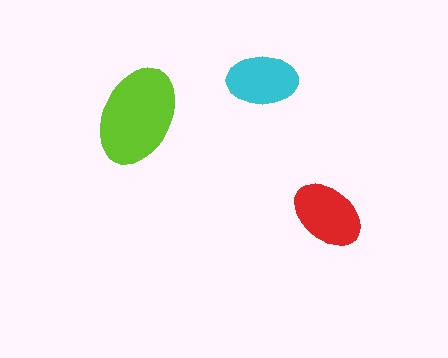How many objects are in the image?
There are 3 objects in the image.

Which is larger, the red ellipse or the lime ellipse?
The lime one.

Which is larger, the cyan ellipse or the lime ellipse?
The lime one.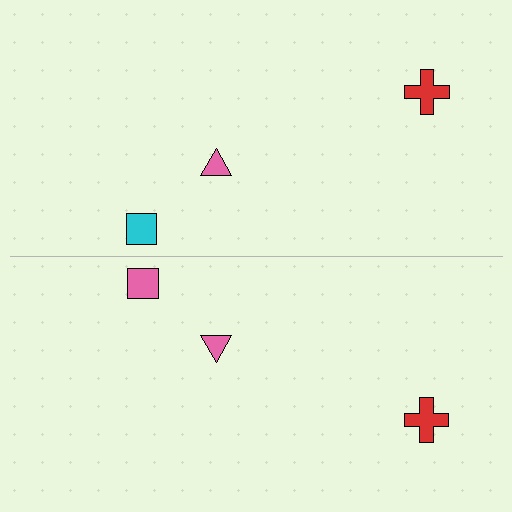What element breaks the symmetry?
The pink square on the bottom side breaks the symmetry — its mirror counterpart is cyan.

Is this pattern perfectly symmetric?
No, the pattern is not perfectly symmetric. The pink square on the bottom side breaks the symmetry — its mirror counterpart is cyan.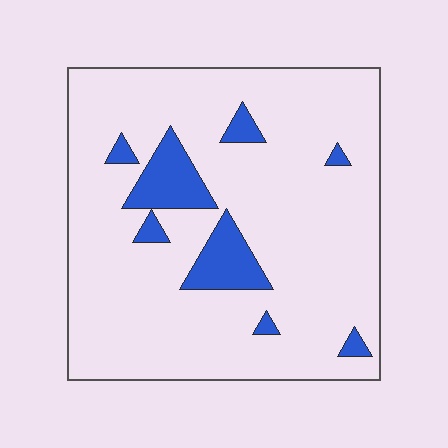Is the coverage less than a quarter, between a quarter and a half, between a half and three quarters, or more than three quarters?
Less than a quarter.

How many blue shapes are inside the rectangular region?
8.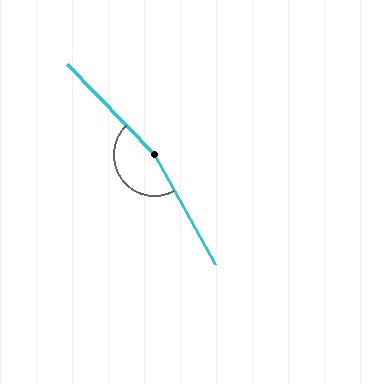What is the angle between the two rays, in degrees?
Approximately 165 degrees.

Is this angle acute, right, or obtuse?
It is obtuse.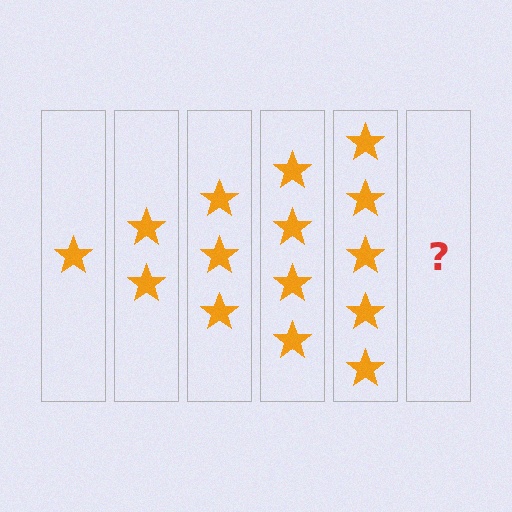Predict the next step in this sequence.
The next step is 6 stars.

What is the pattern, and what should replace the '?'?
The pattern is that each step adds one more star. The '?' should be 6 stars.